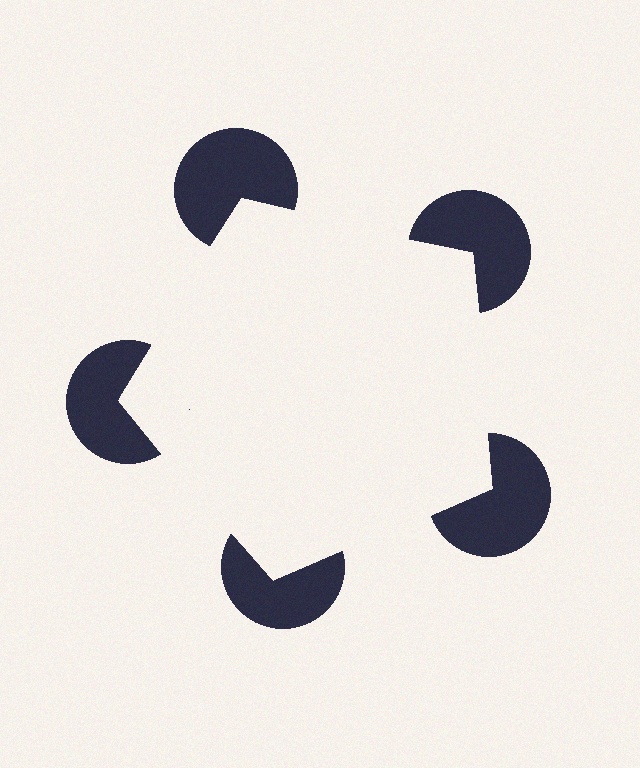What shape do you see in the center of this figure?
An illusory pentagon — its edges are inferred from the aligned wedge cuts in the pac-man discs, not physically drawn.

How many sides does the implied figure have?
5 sides.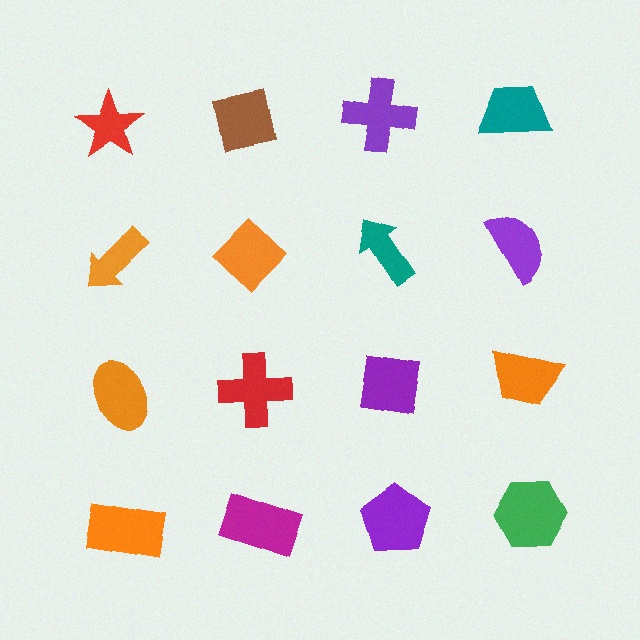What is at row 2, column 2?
An orange diamond.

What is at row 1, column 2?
A brown square.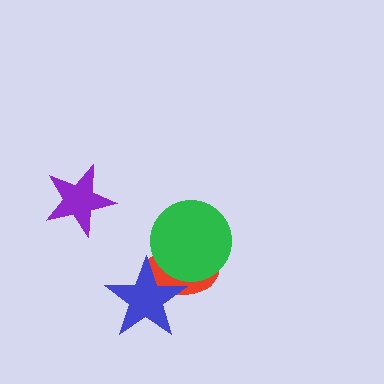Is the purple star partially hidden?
No, no other shape covers it.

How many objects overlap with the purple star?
0 objects overlap with the purple star.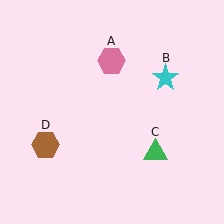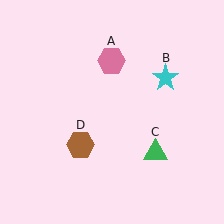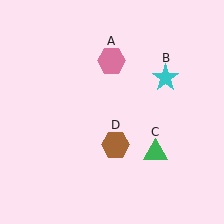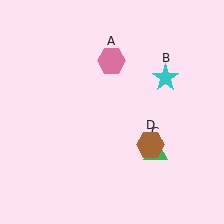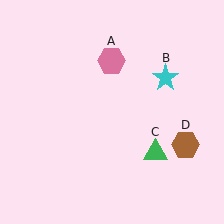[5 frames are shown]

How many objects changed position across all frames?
1 object changed position: brown hexagon (object D).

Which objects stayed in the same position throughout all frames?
Pink hexagon (object A) and cyan star (object B) and green triangle (object C) remained stationary.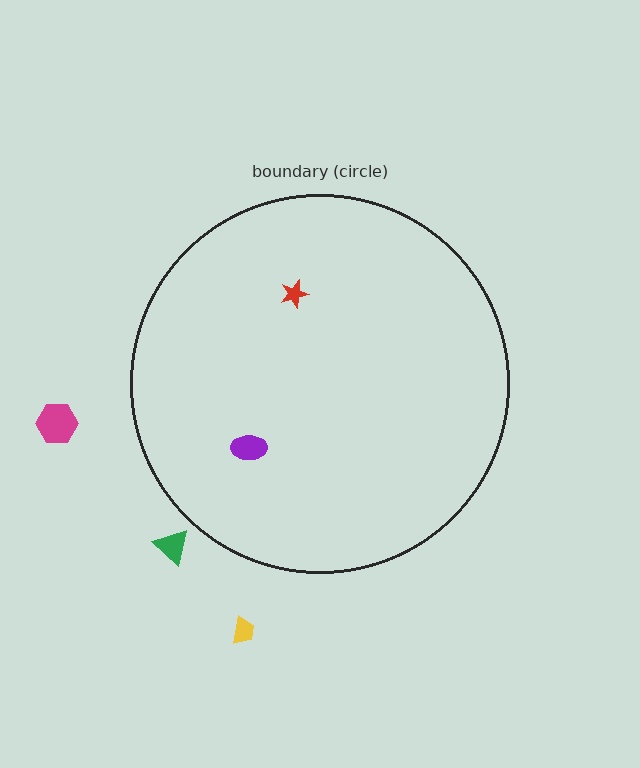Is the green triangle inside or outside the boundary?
Outside.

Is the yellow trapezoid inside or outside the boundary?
Outside.